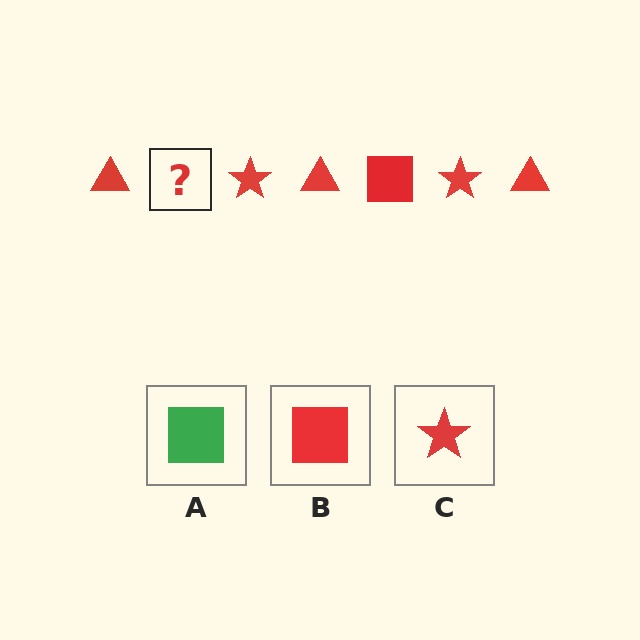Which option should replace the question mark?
Option B.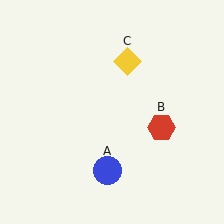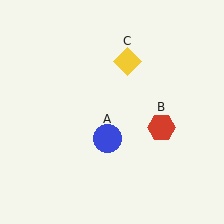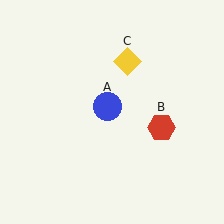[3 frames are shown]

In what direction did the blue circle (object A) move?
The blue circle (object A) moved up.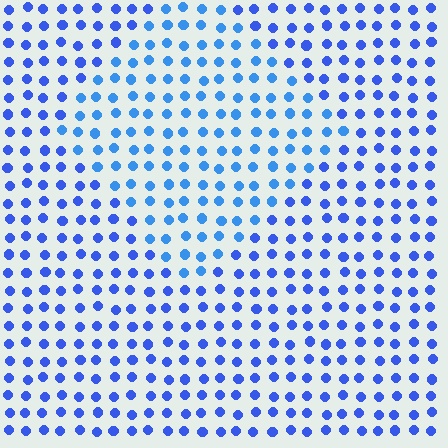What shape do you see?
I see a diamond.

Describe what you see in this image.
The image is filled with small blue elements in a uniform arrangement. A diamond-shaped region is visible where the elements are tinted to a slightly different hue, forming a subtle color boundary.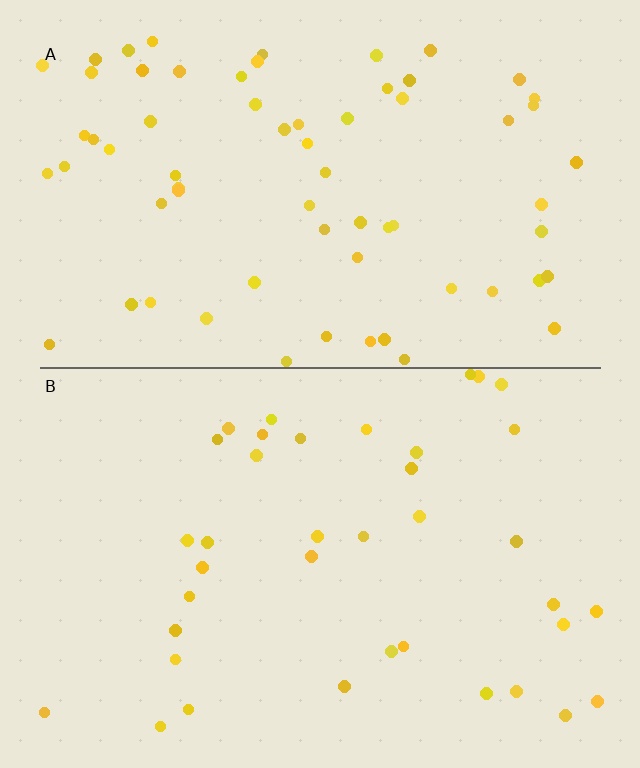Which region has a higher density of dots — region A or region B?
A (the top).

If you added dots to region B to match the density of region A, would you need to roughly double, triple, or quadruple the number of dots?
Approximately double.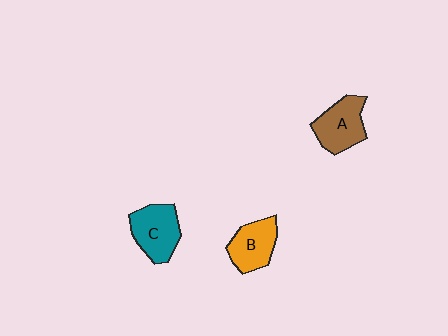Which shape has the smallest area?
Shape B (orange).